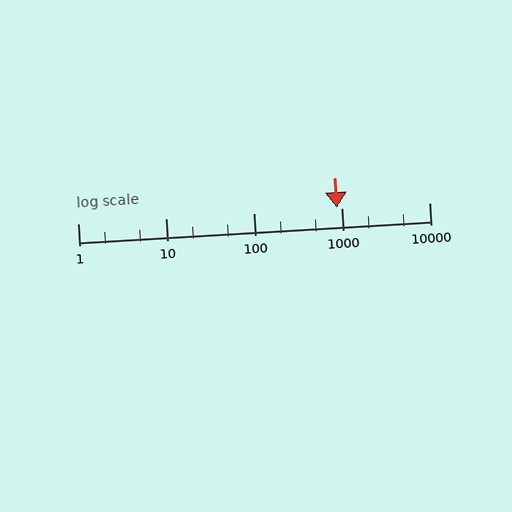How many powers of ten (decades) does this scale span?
The scale spans 4 decades, from 1 to 10000.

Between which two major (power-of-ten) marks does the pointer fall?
The pointer is between 100 and 1000.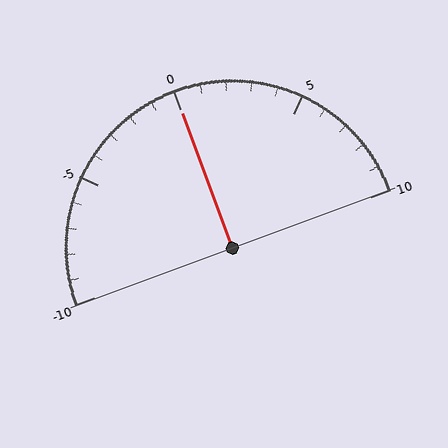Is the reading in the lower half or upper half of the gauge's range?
The reading is in the upper half of the range (-10 to 10).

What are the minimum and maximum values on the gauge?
The gauge ranges from -10 to 10.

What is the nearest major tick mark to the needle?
The nearest major tick mark is 0.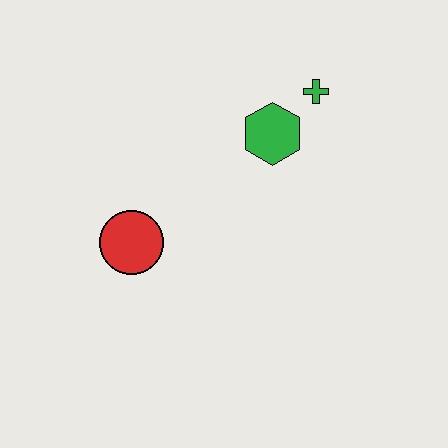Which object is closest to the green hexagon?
The green cross is closest to the green hexagon.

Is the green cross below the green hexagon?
No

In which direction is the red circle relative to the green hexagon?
The red circle is to the left of the green hexagon.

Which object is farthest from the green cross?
The red circle is farthest from the green cross.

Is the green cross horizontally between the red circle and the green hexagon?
No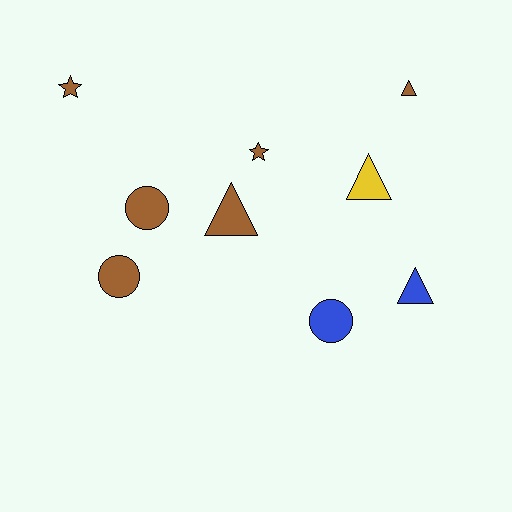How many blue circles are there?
There is 1 blue circle.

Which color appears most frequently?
Brown, with 6 objects.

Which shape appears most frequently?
Triangle, with 4 objects.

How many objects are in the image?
There are 9 objects.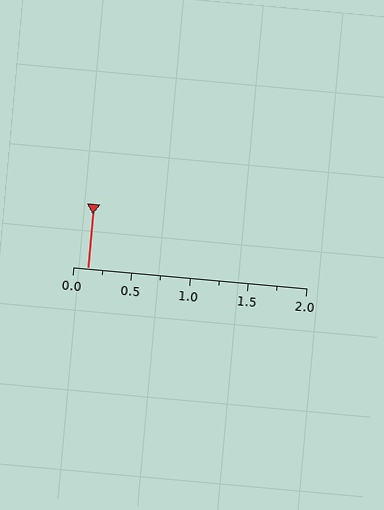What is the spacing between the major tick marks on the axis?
The major ticks are spaced 0.5 apart.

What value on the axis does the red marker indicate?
The marker indicates approximately 0.12.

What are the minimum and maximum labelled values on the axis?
The axis runs from 0.0 to 2.0.